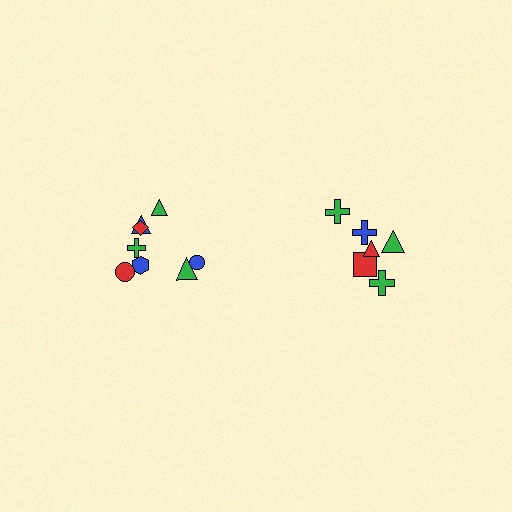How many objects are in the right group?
There are 6 objects.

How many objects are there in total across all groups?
There are 14 objects.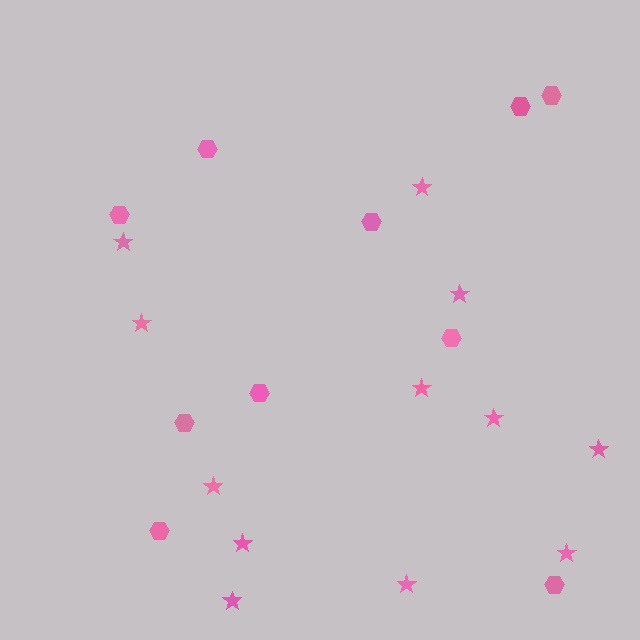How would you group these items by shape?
There are 2 groups: one group of stars (12) and one group of hexagons (10).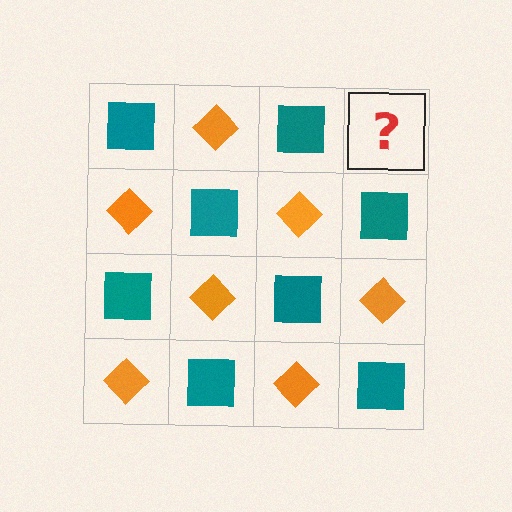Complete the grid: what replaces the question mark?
The question mark should be replaced with an orange diamond.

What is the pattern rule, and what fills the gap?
The rule is that it alternates teal square and orange diamond in a checkerboard pattern. The gap should be filled with an orange diamond.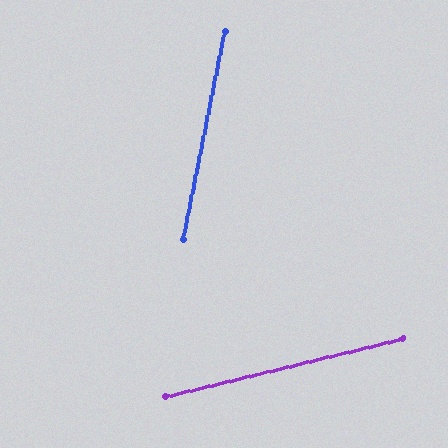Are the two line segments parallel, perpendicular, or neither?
Neither parallel nor perpendicular — they differ by about 65°.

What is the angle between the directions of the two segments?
Approximately 65 degrees.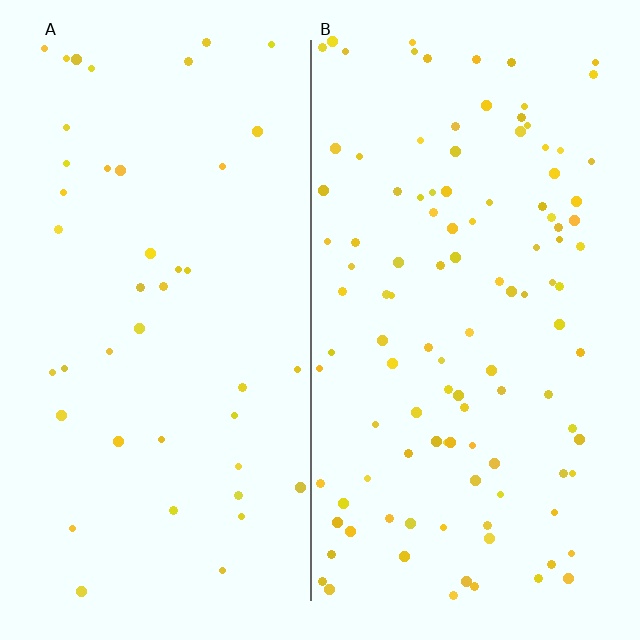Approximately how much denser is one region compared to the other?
Approximately 2.6× — region B over region A.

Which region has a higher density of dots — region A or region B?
B (the right).